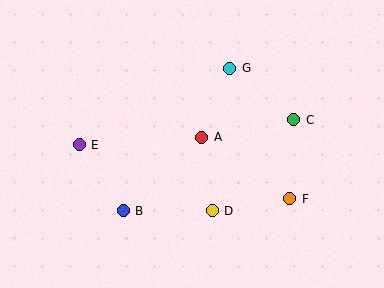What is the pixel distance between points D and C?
The distance between D and C is 122 pixels.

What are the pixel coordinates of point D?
Point D is at (212, 211).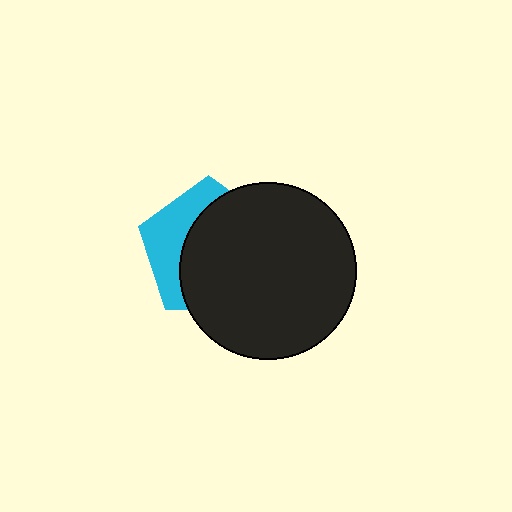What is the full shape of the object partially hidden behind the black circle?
The partially hidden object is a cyan pentagon.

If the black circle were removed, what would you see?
You would see the complete cyan pentagon.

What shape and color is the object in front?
The object in front is a black circle.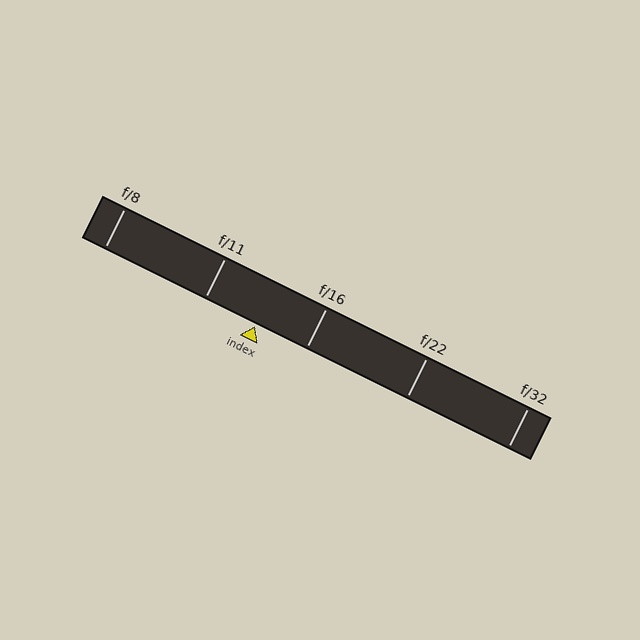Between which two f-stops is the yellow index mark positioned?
The index mark is between f/11 and f/16.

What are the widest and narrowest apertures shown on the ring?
The widest aperture shown is f/8 and the narrowest is f/32.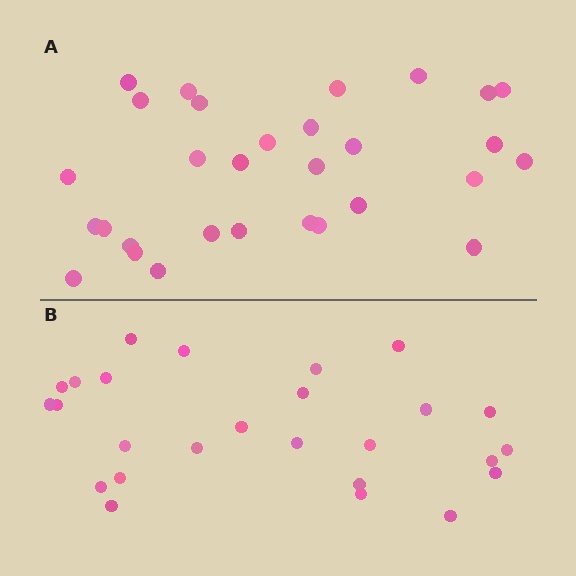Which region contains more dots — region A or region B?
Region A (the top region) has more dots.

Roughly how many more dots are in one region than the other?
Region A has about 4 more dots than region B.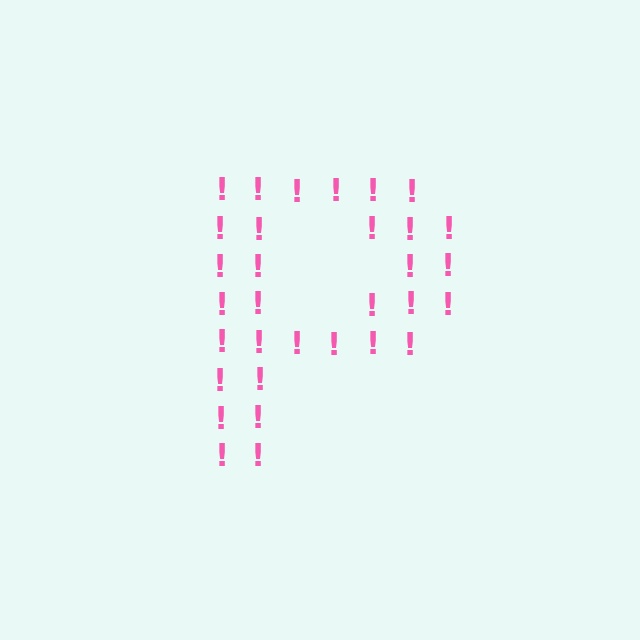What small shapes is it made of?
It is made of small exclamation marks.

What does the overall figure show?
The overall figure shows the letter P.